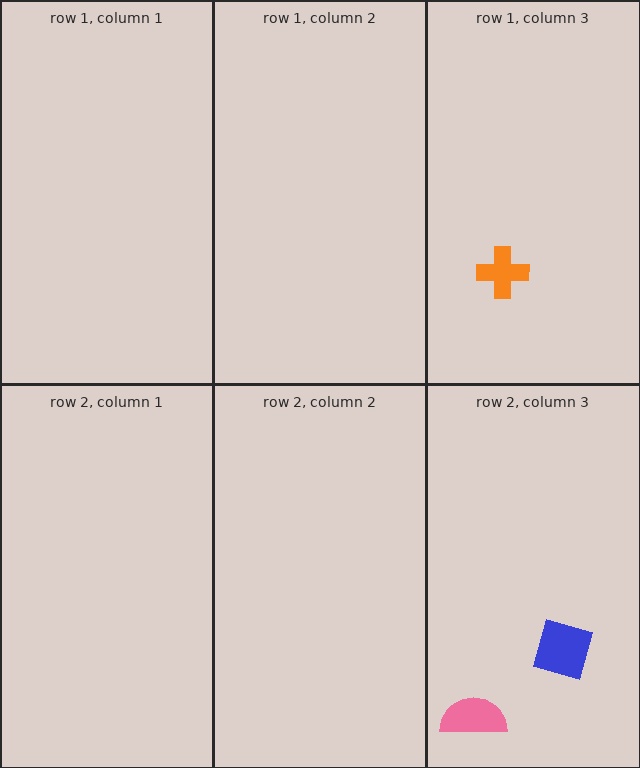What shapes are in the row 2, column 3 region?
The blue square, the pink semicircle.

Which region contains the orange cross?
The row 1, column 3 region.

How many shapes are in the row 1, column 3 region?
1.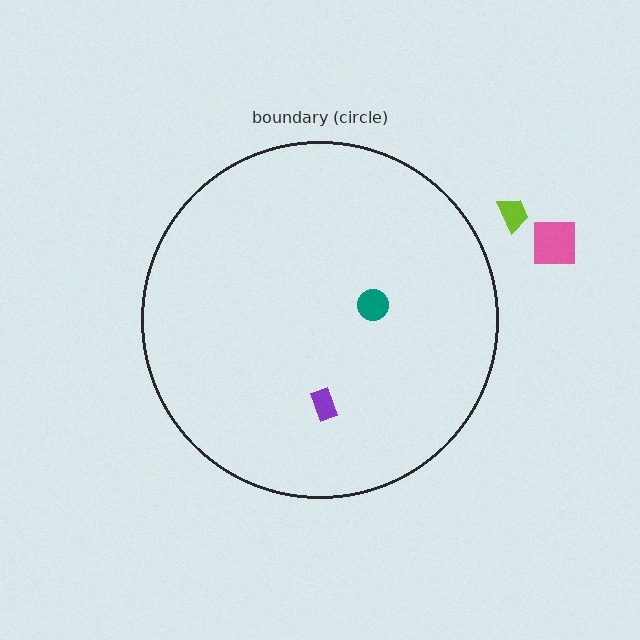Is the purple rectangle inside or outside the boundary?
Inside.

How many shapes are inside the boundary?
2 inside, 2 outside.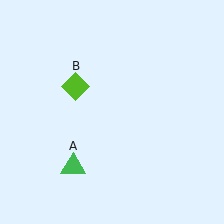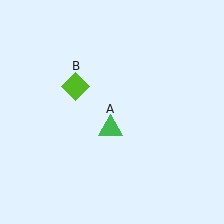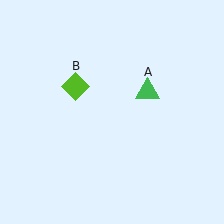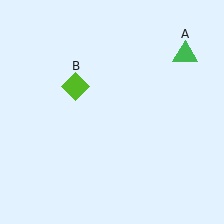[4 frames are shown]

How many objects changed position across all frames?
1 object changed position: green triangle (object A).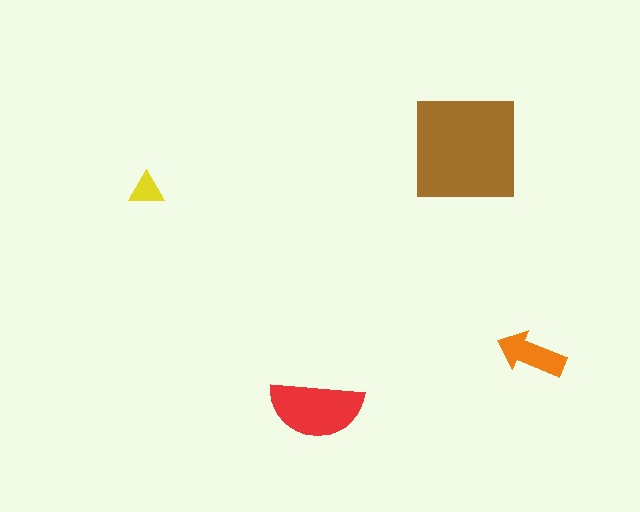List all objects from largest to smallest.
The brown square, the red semicircle, the orange arrow, the yellow triangle.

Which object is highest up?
The brown square is topmost.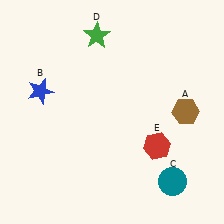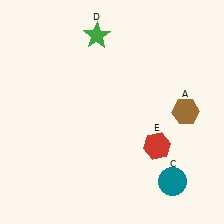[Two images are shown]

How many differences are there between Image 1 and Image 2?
There is 1 difference between the two images.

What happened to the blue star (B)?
The blue star (B) was removed in Image 2. It was in the top-left area of Image 1.